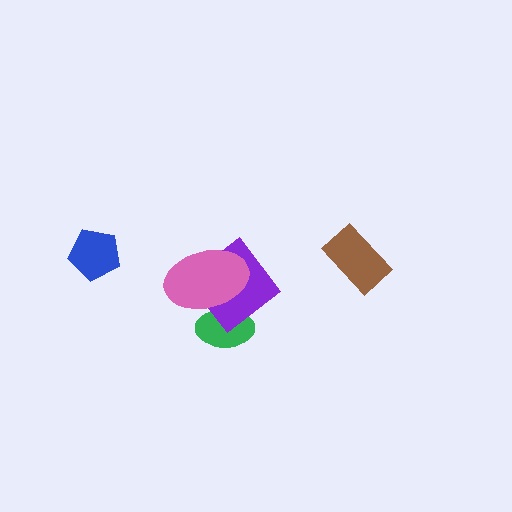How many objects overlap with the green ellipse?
2 objects overlap with the green ellipse.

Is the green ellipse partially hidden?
Yes, it is partially covered by another shape.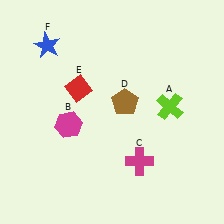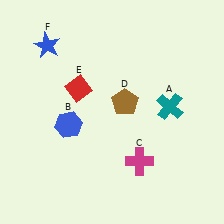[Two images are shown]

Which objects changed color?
A changed from lime to teal. B changed from magenta to blue.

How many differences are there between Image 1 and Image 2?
There are 2 differences between the two images.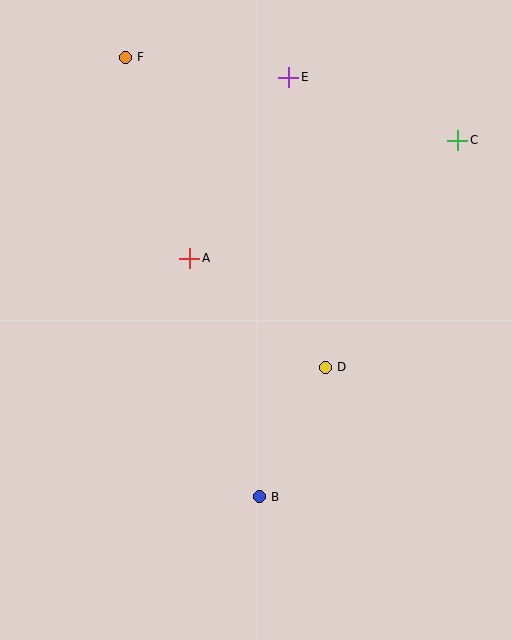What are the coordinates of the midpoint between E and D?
The midpoint between E and D is at (307, 222).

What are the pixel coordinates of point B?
Point B is at (259, 497).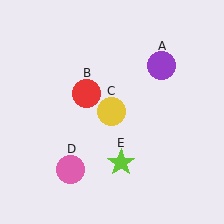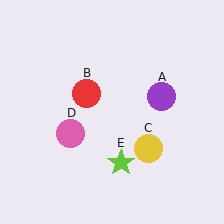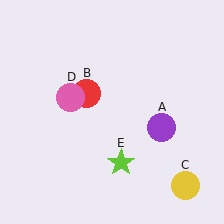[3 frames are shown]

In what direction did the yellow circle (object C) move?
The yellow circle (object C) moved down and to the right.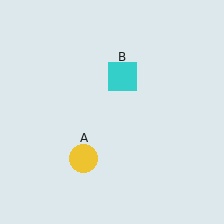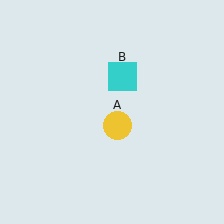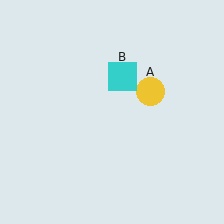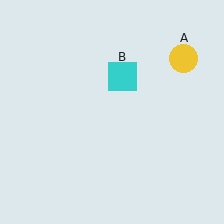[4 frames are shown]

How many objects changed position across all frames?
1 object changed position: yellow circle (object A).